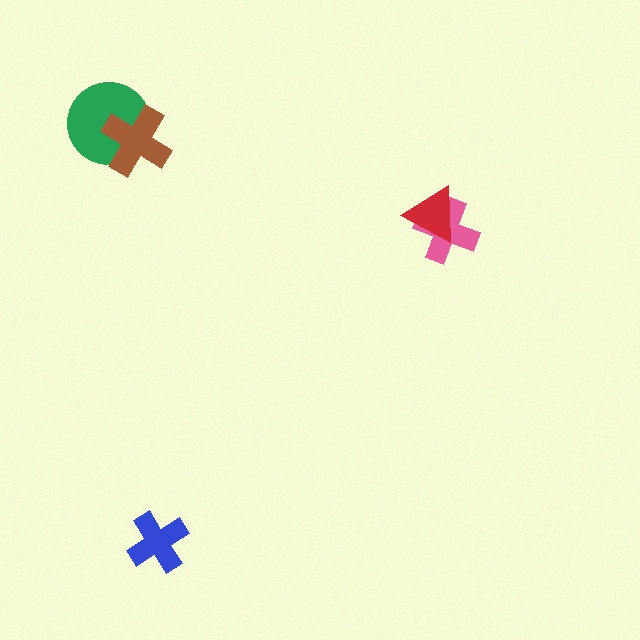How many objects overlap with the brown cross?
1 object overlaps with the brown cross.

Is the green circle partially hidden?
Yes, it is partially covered by another shape.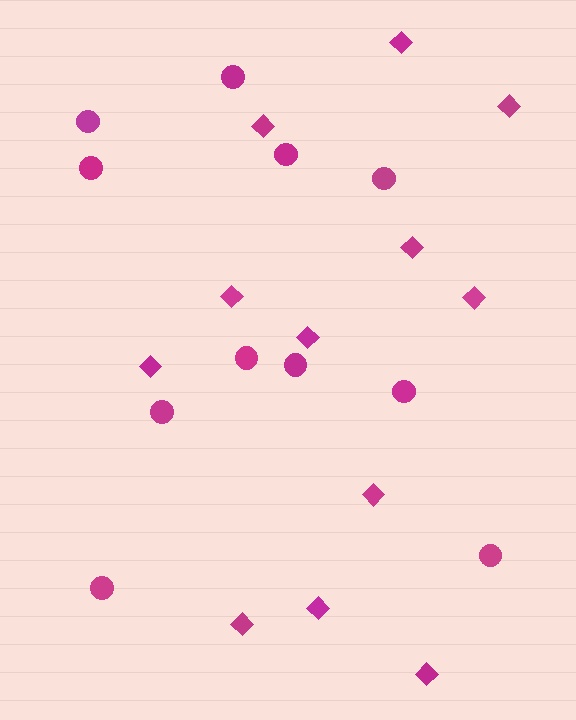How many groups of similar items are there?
There are 2 groups: one group of circles (11) and one group of diamonds (12).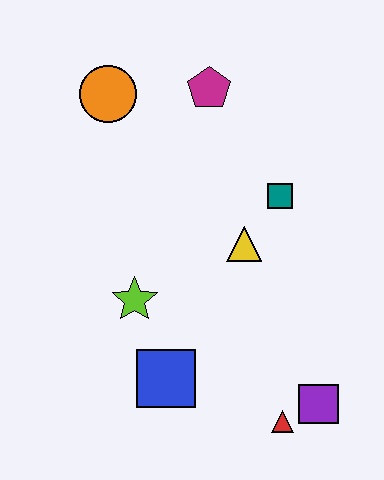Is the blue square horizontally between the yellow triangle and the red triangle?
No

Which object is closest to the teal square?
The yellow triangle is closest to the teal square.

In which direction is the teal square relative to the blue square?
The teal square is above the blue square.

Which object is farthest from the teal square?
The red triangle is farthest from the teal square.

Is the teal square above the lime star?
Yes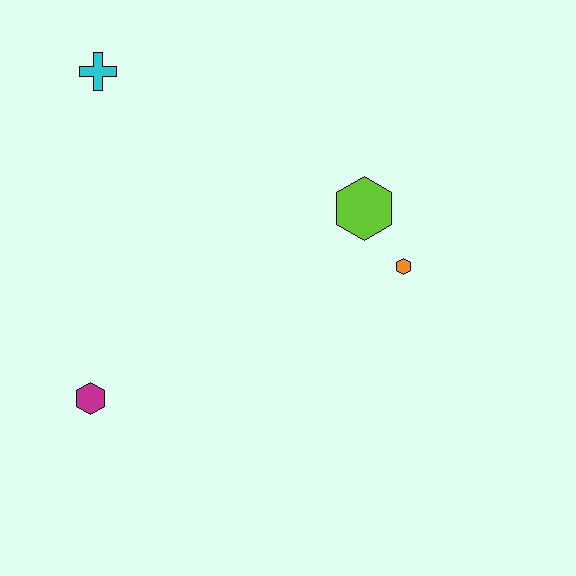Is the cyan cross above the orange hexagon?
Yes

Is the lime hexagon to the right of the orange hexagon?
No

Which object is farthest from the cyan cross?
The orange hexagon is farthest from the cyan cross.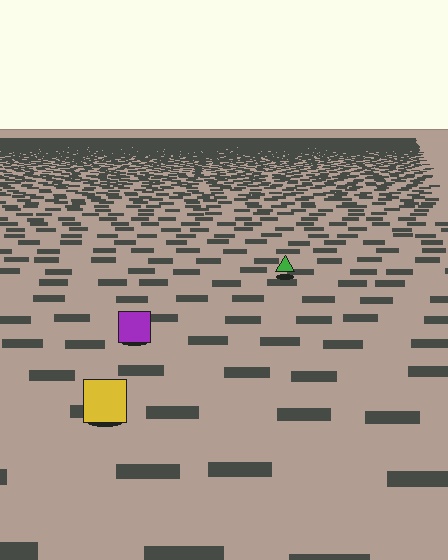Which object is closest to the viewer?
The yellow square is closest. The texture marks near it are larger and more spread out.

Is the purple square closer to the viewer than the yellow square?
No. The yellow square is closer — you can tell from the texture gradient: the ground texture is coarser near it.